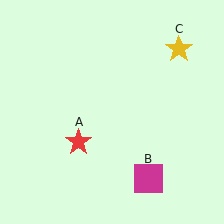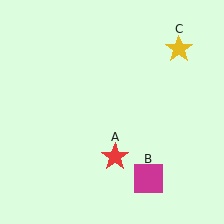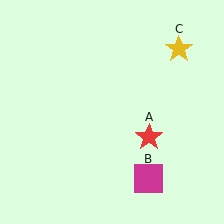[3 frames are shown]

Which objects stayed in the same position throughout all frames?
Magenta square (object B) and yellow star (object C) remained stationary.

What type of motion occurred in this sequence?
The red star (object A) rotated counterclockwise around the center of the scene.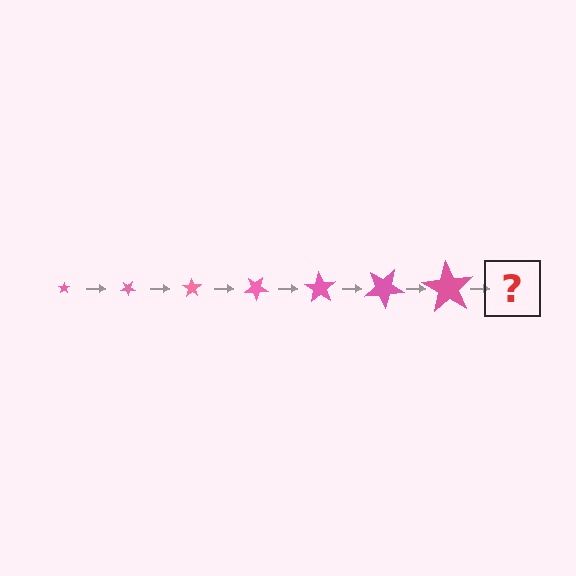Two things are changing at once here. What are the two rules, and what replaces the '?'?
The two rules are that the star grows larger each step and it rotates 35 degrees each step. The '?' should be a star, larger than the previous one and rotated 245 degrees from the start.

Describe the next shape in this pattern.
It should be a star, larger than the previous one and rotated 245 degrees from the start.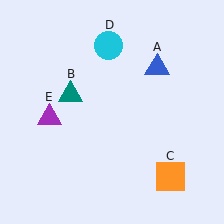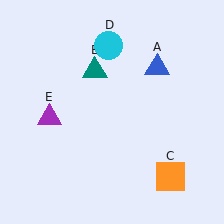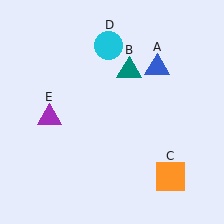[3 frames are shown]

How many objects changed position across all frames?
1 object changed position: teal triangle (object B).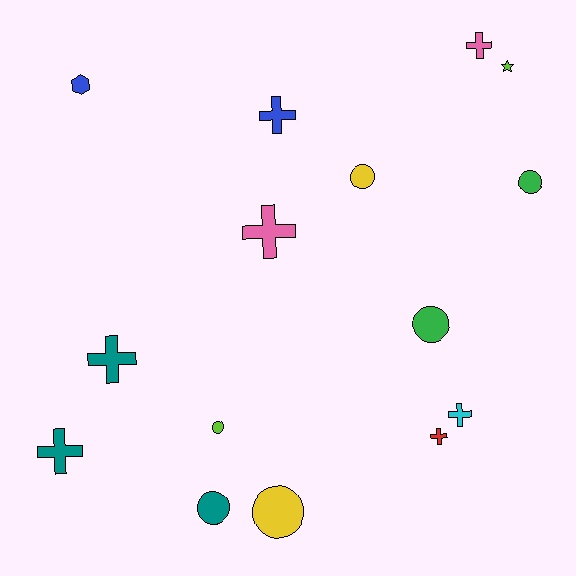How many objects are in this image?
There are 15 objects.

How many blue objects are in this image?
There are 2 blue objects.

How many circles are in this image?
There are 6 circles.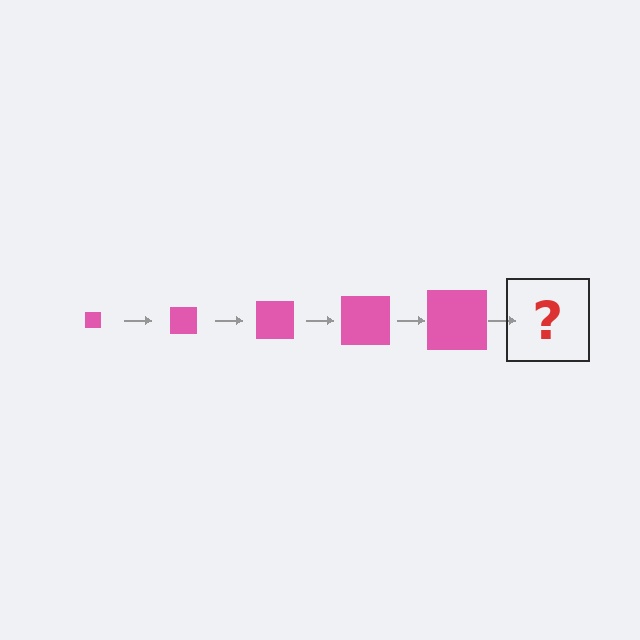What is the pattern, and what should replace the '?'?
The pattern is that the square gets progressively larger each step. The '?' should be a pink square, larger than the previous one.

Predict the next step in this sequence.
The next step is a pink square, larger than the previous one.